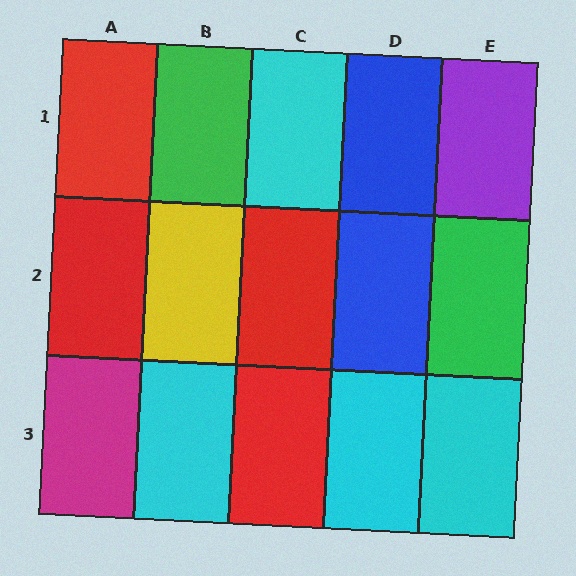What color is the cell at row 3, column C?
Red.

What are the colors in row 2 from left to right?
Red, yellow, red, blue, green.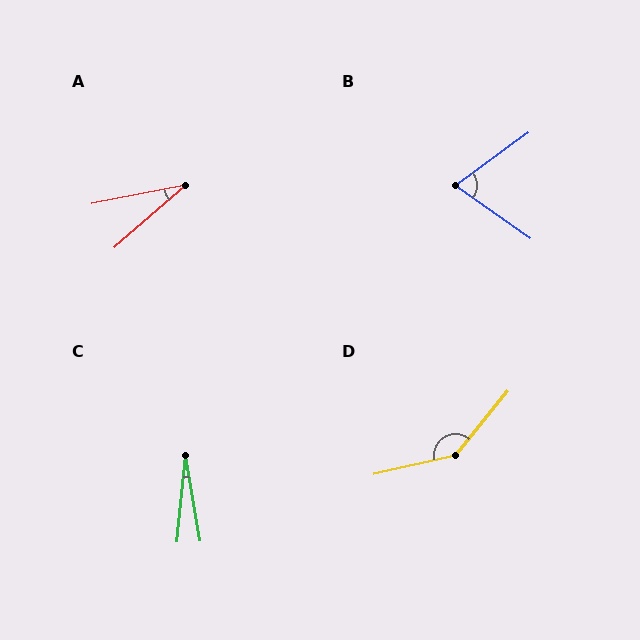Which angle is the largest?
D, at approximately 142 degrees.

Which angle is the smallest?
C, at approximately 15 degrees.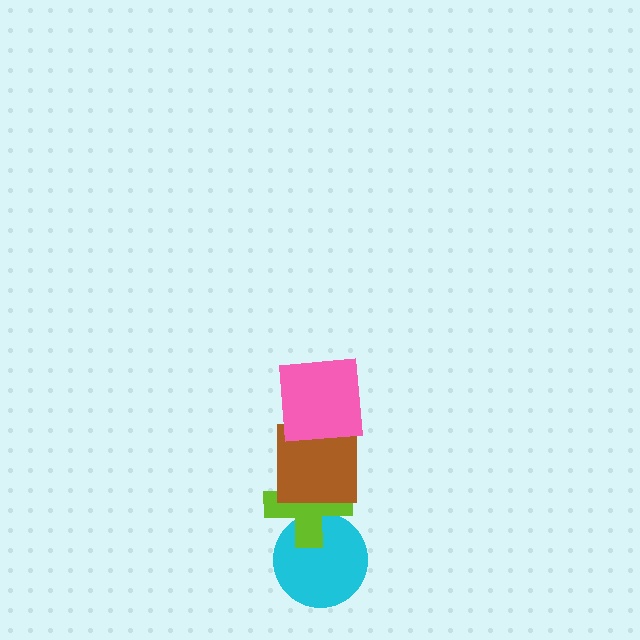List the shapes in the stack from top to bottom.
From top to bottom: the pink square, the brown square, the lime cross, the cyan circle.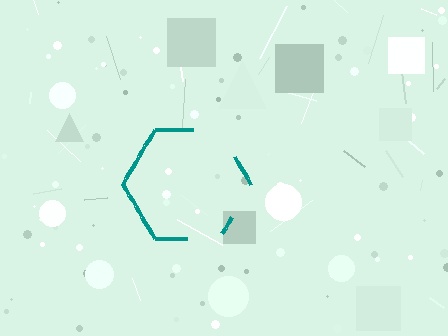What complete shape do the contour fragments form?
The contour fragments form a hexagon.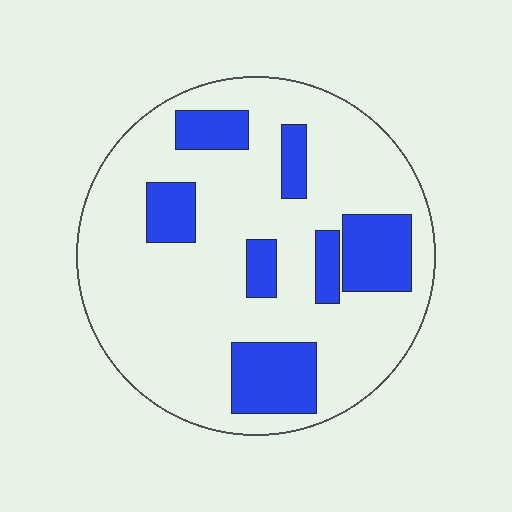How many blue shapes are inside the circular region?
7.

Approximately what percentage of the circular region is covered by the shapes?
Approximately 25%.